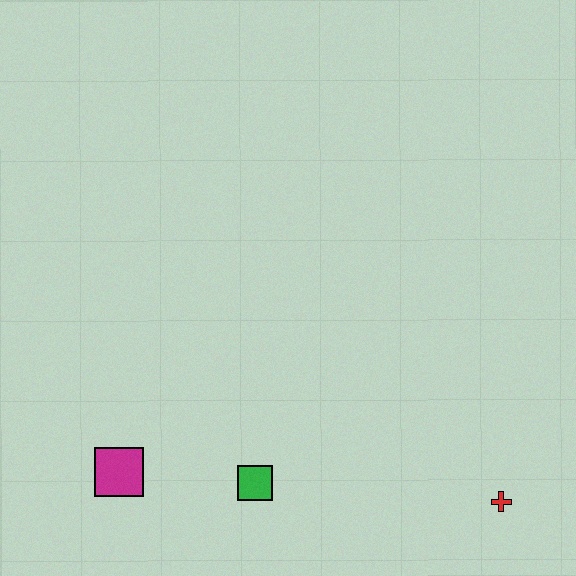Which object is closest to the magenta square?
The green square is closest to the magenta square.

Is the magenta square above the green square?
Yes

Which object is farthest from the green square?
The red cross is farthest from the green square.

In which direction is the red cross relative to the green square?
The red cross is to the right of the green square.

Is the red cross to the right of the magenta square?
Yes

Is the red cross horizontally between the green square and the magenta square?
No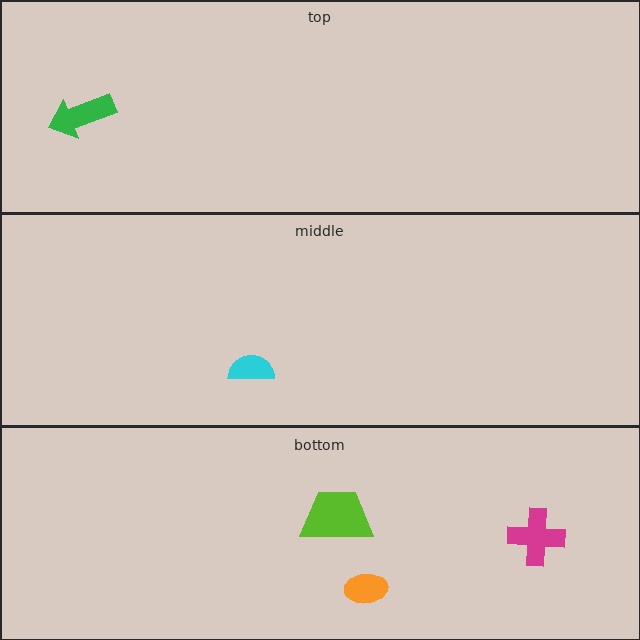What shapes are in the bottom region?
The orange ellipse, the lime trapezoid, the magenta cross.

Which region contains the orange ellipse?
The bottom region.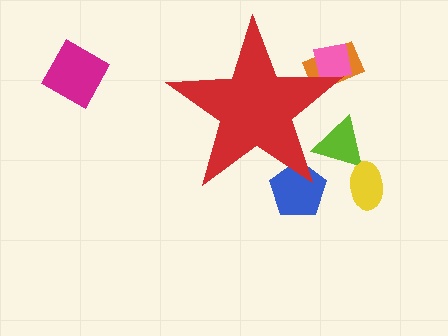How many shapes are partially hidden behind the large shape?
4 shapes are partially hidden.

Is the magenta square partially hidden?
No, the magenta square is fully visible.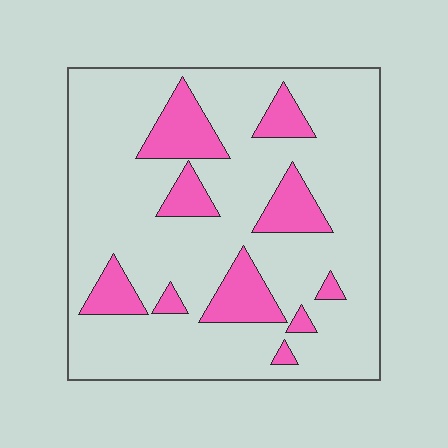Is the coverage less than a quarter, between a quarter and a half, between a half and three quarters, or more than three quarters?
Less than a quarter.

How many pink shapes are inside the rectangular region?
10.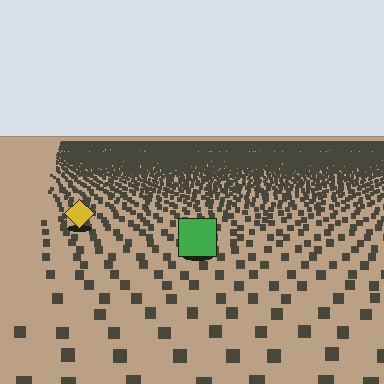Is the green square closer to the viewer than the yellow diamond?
Yes. The green square is closer — you can tell from the texture gradient: the ground texture is coarser near it.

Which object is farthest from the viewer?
The yellow diamond is farthest from the viewer. It appears smaller and the ground texture around it is denser.